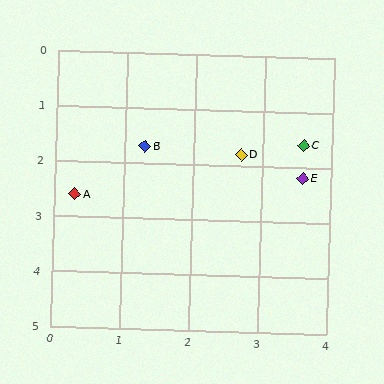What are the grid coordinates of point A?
Point A is at approximately (0.3, 2.6).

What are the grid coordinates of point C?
Point C is at approximately (3.6, 1.6).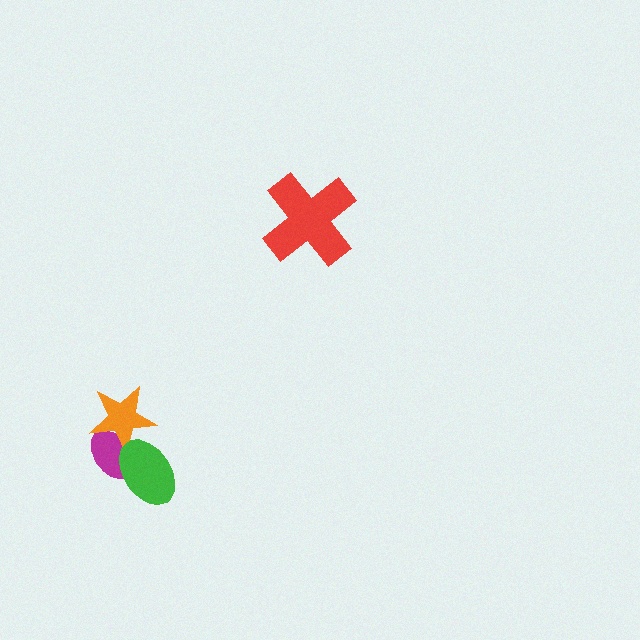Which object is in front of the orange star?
The green ellipse is in front of the orange star.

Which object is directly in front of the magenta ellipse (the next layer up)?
The orange star is directly in front of the magenta ellipse.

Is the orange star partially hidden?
Yes, it is partially covered by another shape.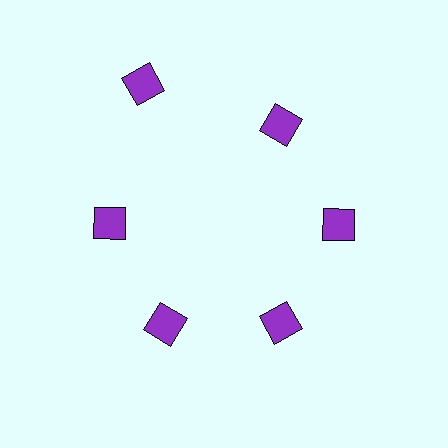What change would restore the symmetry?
The symmetry would be restored by moving it inward, back onto the ring so that all 6 squares sit at equal angles and equal distance from the center.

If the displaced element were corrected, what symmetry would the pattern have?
It would have 6-fold rotational symmetry — the pattern would map onto itself every 60 degrees.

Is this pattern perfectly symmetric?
No. The 6 purple squares are arranged in a ring, but one element near the 11 o'clock position is pushed outward from the center, breaking the 6-fold rotational symmetry.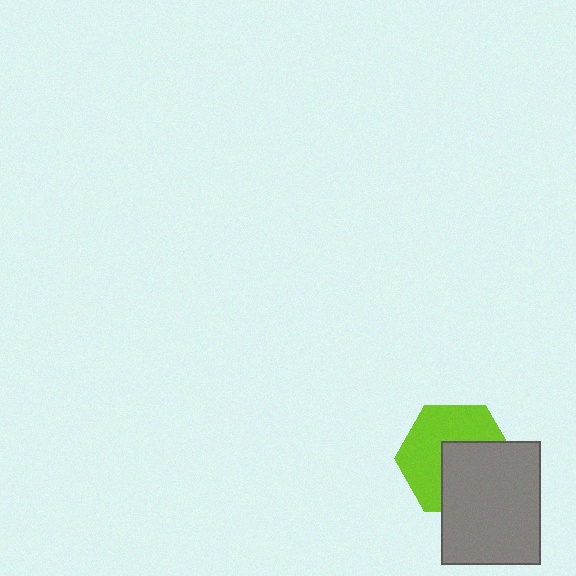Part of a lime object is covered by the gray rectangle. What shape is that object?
It is a hexagon.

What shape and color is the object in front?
The object in front is a gray rectangle.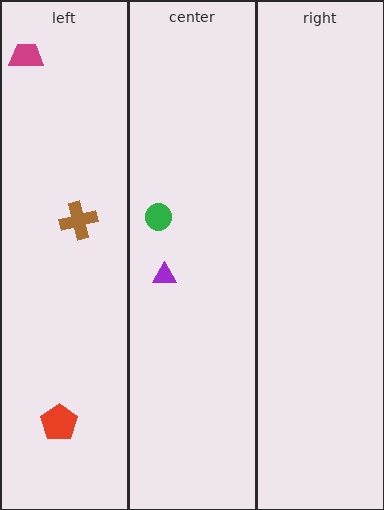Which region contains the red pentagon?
The left region.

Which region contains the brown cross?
The left region.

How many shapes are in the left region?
3.